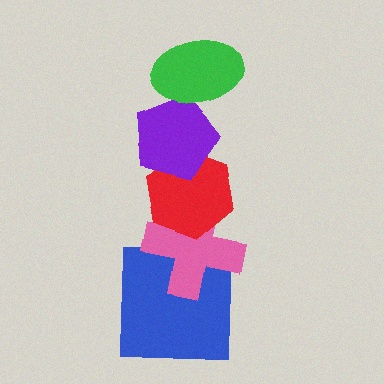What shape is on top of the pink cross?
The red hexagon is on top of the pink cross.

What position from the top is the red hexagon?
The red hexagon is 3rd from the top.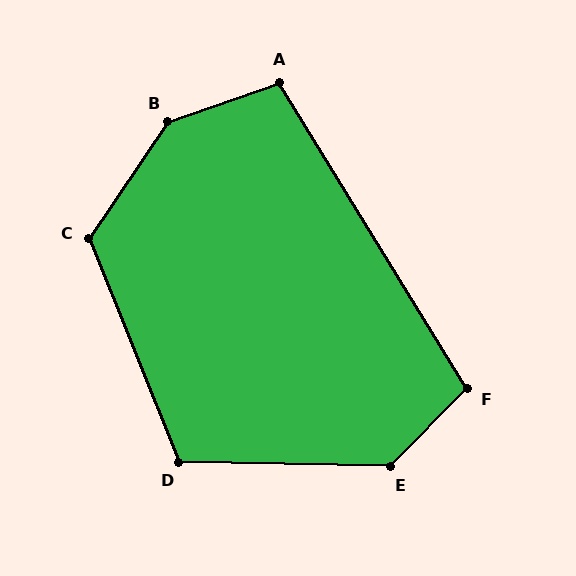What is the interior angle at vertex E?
Approximately 134 degrees (obtuse).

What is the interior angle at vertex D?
Approximately 113 degrees (obtuse).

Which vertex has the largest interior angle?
B, at approximately 143 degrees.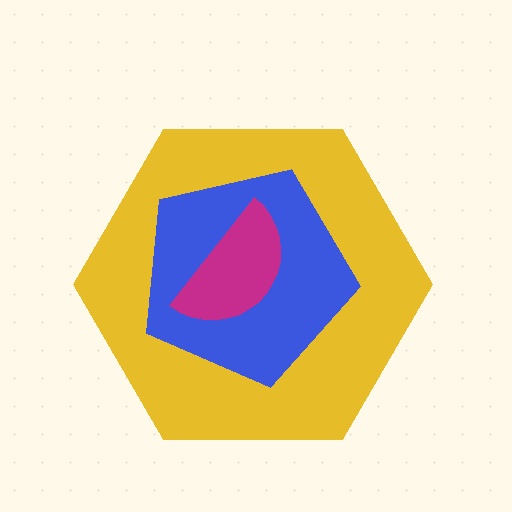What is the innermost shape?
The magenta semicircle.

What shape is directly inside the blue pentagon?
The magenta semicircle.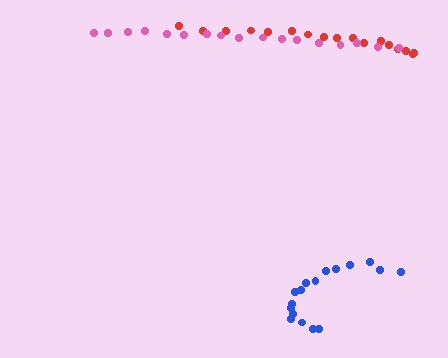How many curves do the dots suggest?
There are 3 distinct paths.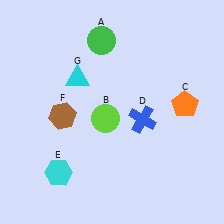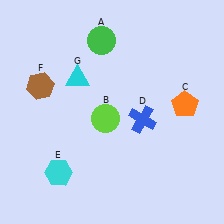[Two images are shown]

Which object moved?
The brown hexagon (F) moved up.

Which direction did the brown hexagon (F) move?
The brown hexagon (F) moved up.